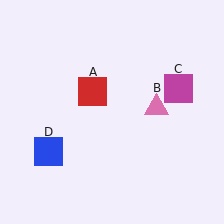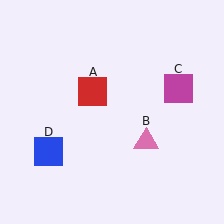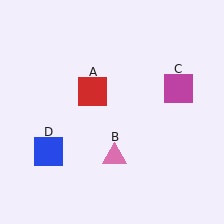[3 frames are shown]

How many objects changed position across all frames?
1 object changed position: pink triangle (object B).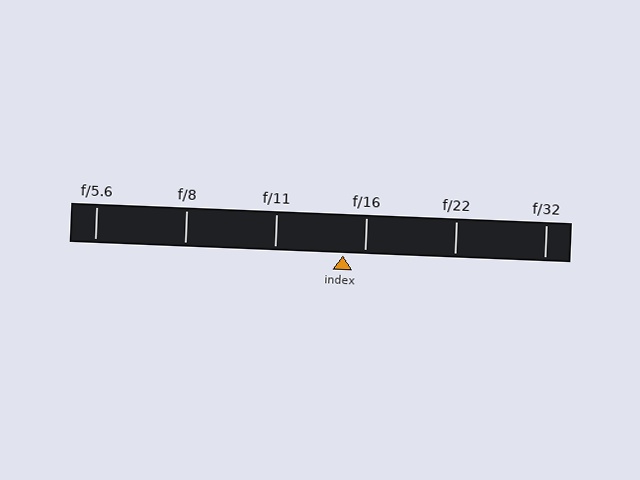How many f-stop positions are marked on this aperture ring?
There are 6 f-stop positions marked.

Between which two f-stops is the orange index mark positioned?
The index mark is between f/11 and f/16.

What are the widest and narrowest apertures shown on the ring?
The widest aperture shown is f/5.6 and the narrowest is f/32.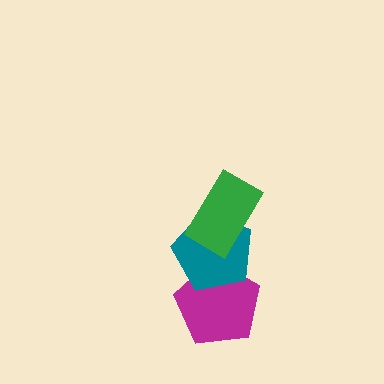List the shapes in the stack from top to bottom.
From top to bottom: the green rectangle, the teal pentagon, the magenta pentagon.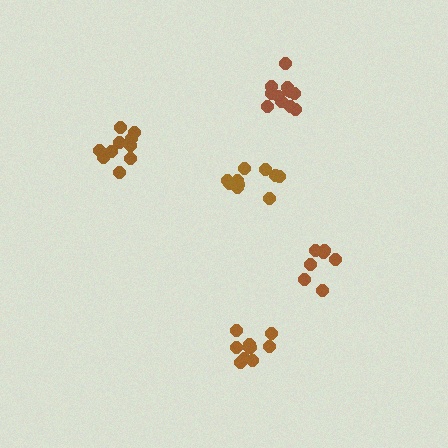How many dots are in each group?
Group 1: 10 dots, Group 2: 10 dots, Group 3: 7 dots, Group 4: 9 dots, Group 5: 12 dots (48 total).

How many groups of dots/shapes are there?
There are 5 groups.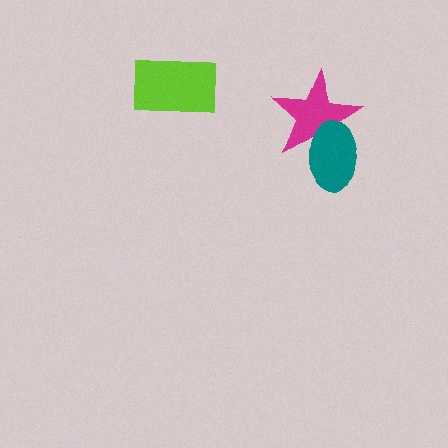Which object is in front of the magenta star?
The teal ellipse is in front of the magenta star.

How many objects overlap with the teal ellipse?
1 object overlaps with the teal ellipse.